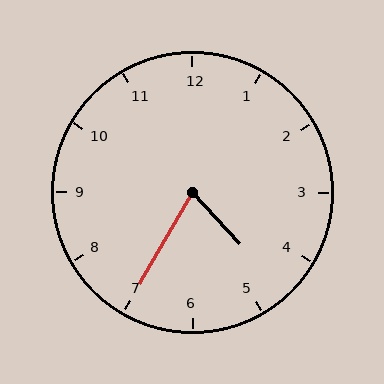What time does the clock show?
4:35.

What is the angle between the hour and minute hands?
Approximately 72 degrees.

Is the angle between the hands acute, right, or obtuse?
It is acute.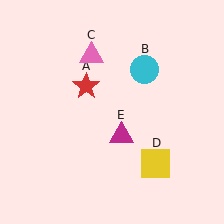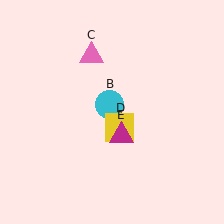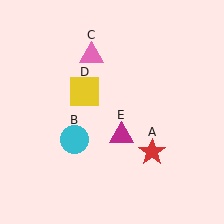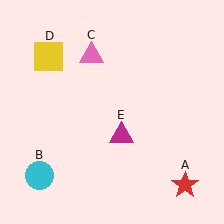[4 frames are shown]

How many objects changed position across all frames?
3 objects changed position: red star (object A), cyan circle (object B), yellow square (object D).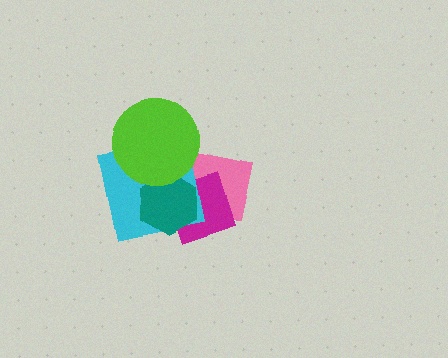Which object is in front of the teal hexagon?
The lime circle is in front of the teal hexagon.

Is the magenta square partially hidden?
Yes, it is partially covered by another shape.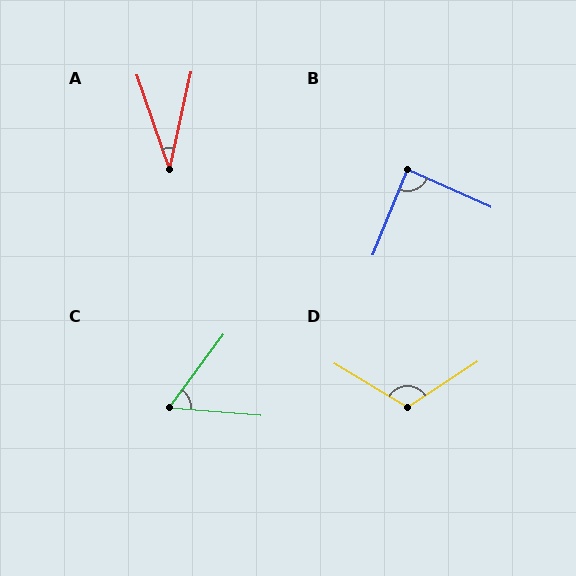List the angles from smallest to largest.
A (31°), C (58°), B (88°), D (115°).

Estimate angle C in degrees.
Approximately 58 degrees.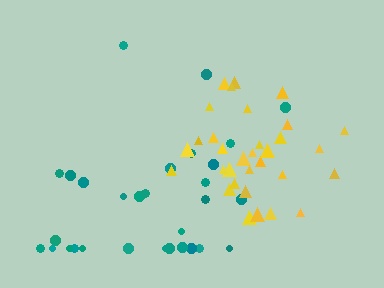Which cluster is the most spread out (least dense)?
Teal.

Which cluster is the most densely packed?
Yellow.